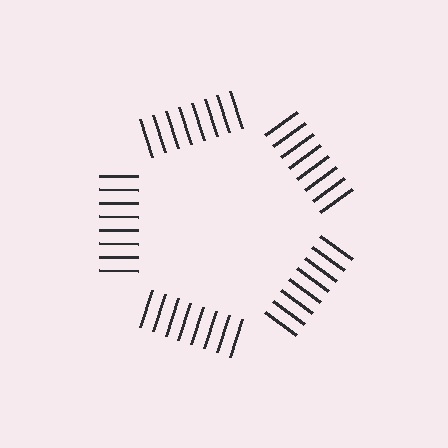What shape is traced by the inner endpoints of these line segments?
An illusory pentagon — the line segments terminate on its edges but no continuous stroke is drawn.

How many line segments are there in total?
40 — 8 along each of the 5 edges.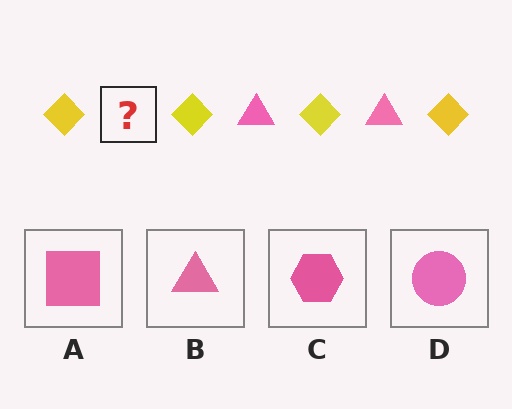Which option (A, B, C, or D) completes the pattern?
B.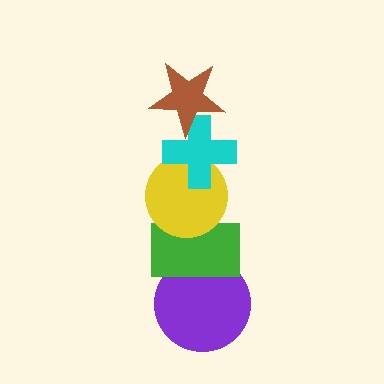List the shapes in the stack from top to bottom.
From top to bottom: the brown star, the cyan cross, the yellow circle, the green rectangle, the purple circle.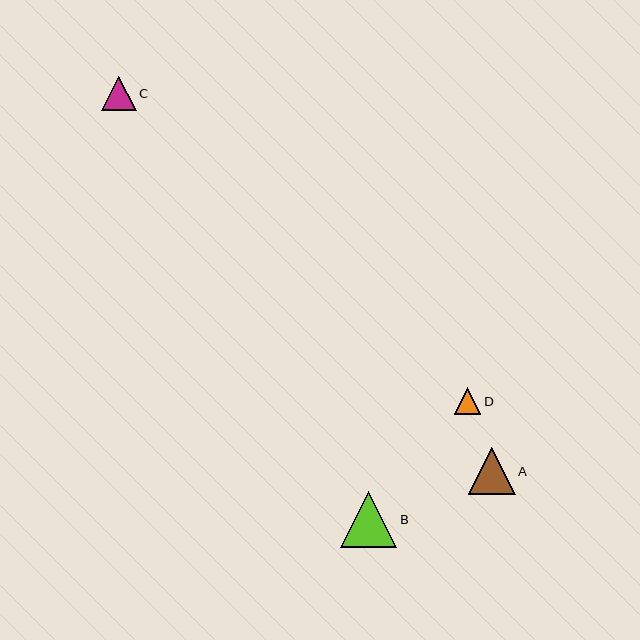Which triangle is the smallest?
Triangle D is the smallest with a size of approximately 27 pixels.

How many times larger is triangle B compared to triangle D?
Triangle B is approximately 2.1 times the size of triangle D.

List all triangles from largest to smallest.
From largest to smallest: B, A, C, D.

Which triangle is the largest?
Triangle B is the largest with a size of approximately 56 pixels.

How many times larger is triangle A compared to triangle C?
Triangle A is approximately 1.4 times the size of triangle C.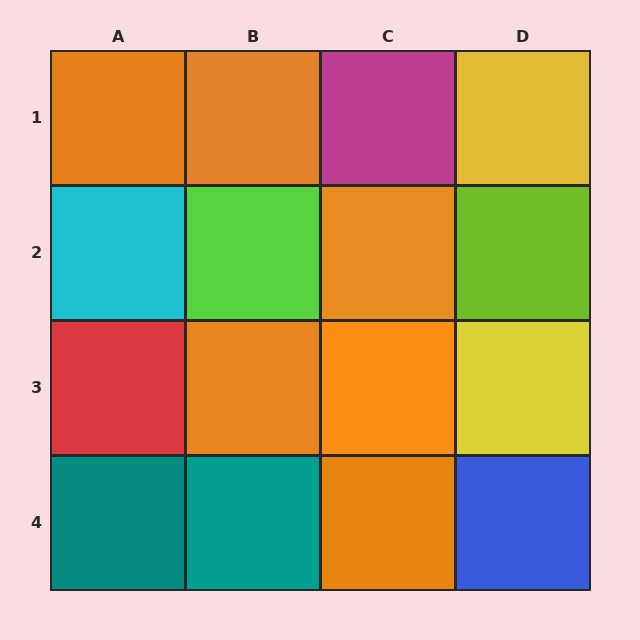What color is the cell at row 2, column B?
Lime.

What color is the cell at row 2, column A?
Cyan.